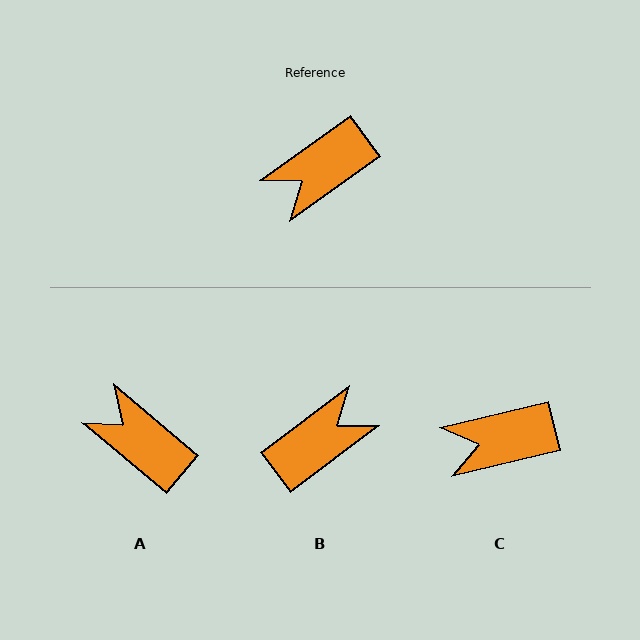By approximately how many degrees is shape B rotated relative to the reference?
Approximately 179 degrees clockwise.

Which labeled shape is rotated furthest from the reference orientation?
B, about 179 degrees away.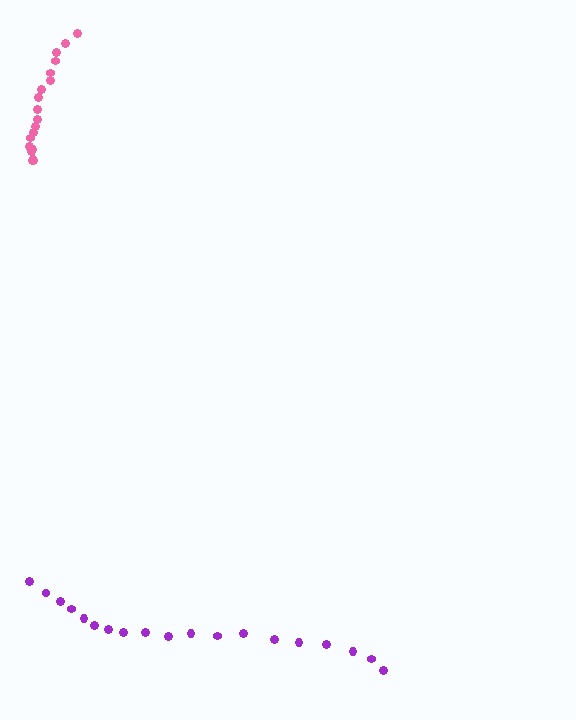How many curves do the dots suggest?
There are 2 distinct paths.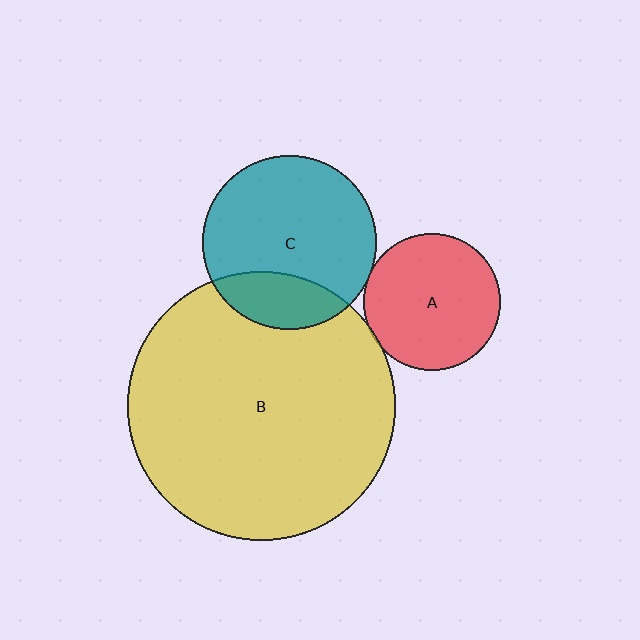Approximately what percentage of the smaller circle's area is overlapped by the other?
Approximately 5%.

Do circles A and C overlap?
Yes.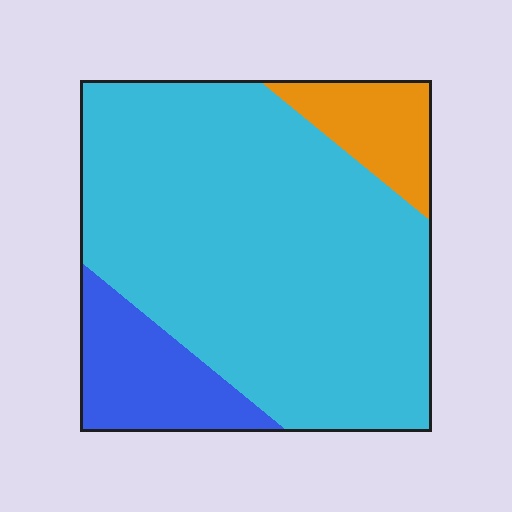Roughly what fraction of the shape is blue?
Blue takes up about one eighth (1/8) of the shape.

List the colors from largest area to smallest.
From largest to smallest: cyan, blue, orange.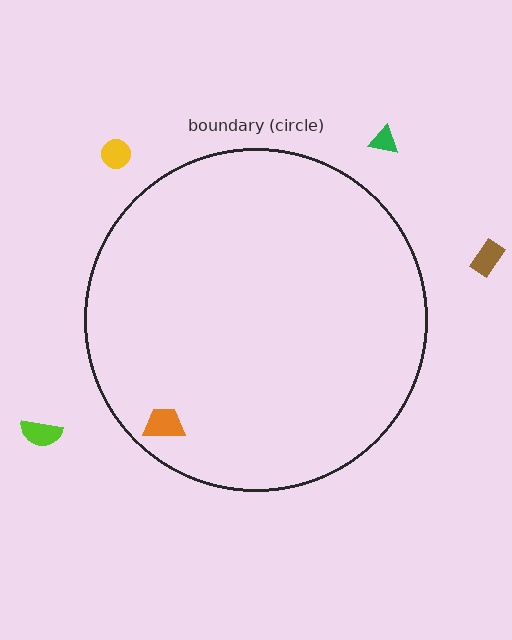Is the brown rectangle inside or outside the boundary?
Outside.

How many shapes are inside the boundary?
1 inside, 4 outside.